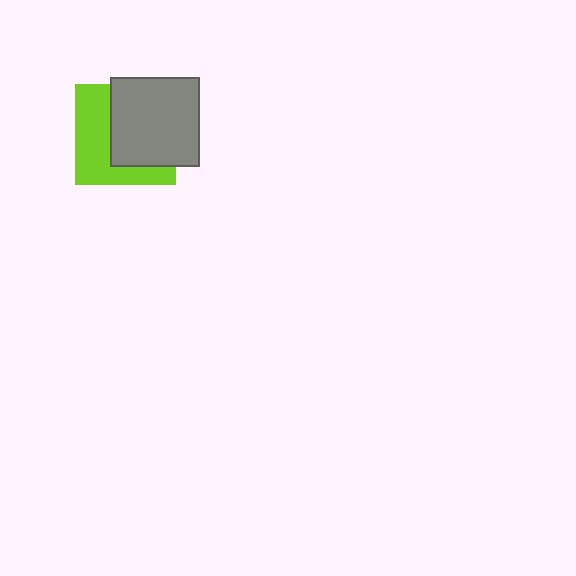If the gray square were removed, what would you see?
You would see the complete lime square.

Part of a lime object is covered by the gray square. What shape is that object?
It is a square.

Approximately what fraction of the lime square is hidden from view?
Roughly 54% of the lime square is hidden behind the gray square.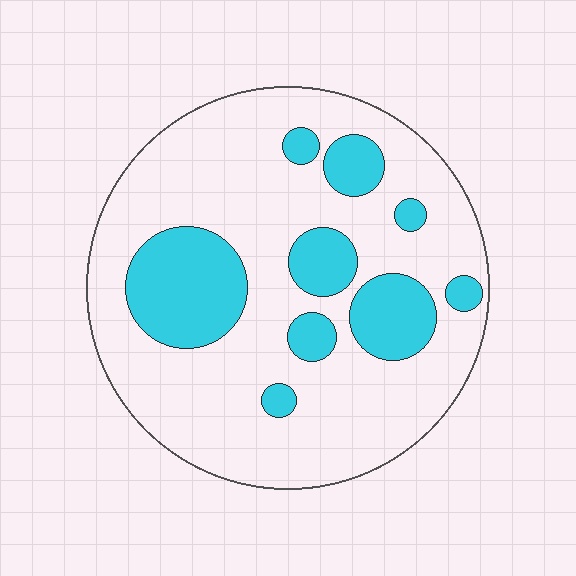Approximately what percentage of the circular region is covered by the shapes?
Approximately 25%.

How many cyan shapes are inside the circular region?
9.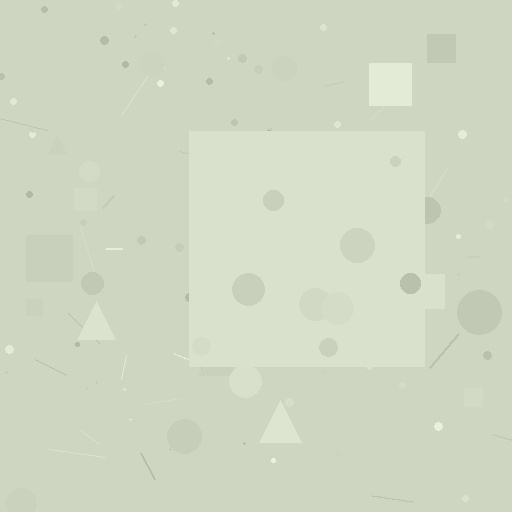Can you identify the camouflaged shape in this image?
The camouflaged shape is a square.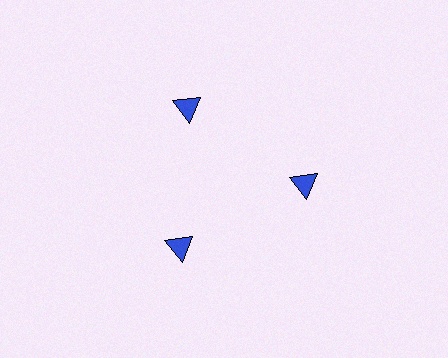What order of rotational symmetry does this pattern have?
This pattern has 3-fold rotational symmetry.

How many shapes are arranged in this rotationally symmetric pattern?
There are 3 shapes, arranged in 3 groups of 1.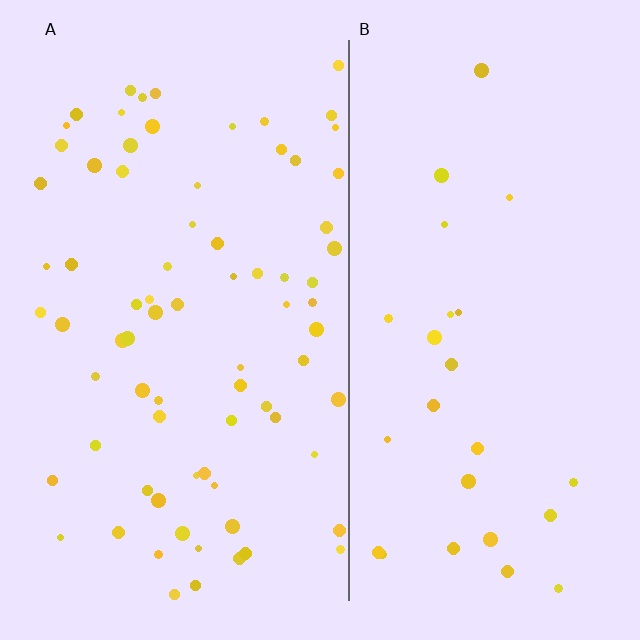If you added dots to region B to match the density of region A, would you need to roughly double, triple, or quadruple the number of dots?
Approximately triple.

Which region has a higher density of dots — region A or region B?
A (the left).